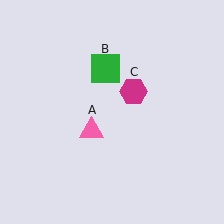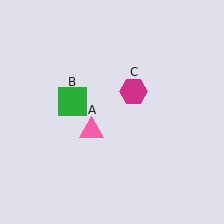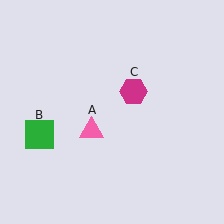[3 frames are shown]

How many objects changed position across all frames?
1 object changed position: green square (object B).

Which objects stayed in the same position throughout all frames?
Pink triangle (object A) and magenta hexagon (object C) remained stationary.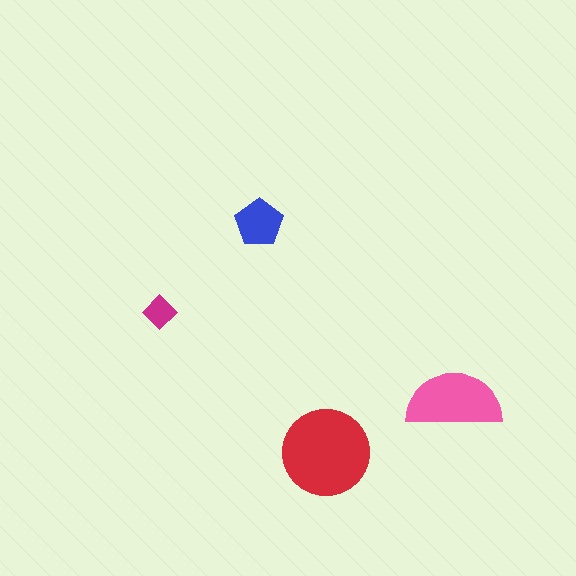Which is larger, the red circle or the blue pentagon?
The red circle.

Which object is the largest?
The red circle.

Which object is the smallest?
The magenta diamond.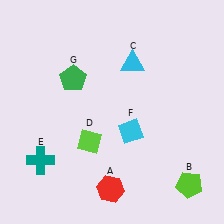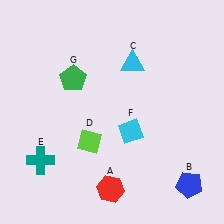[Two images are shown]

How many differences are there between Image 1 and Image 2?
There is 1 difference between the two images.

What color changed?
The pentagon (B) changed from lime in Image 1 to blue in Image 2.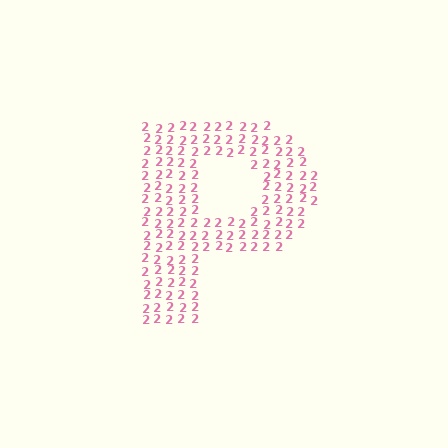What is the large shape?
The large shape is the letter P.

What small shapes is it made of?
It is made of small digit 2's.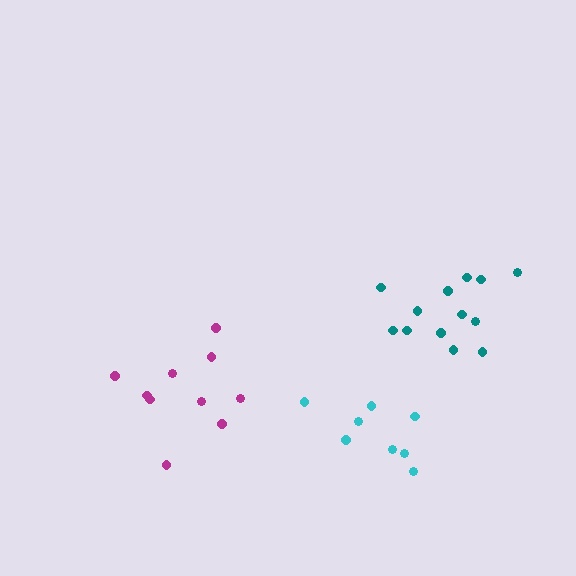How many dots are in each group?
Group 1: 8 dots, Group 2: 13 dots, Group 3: 10 dots (31 total).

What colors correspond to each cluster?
The clusters are colored: cyan, teal, magenta.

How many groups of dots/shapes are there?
There are 3 groups.